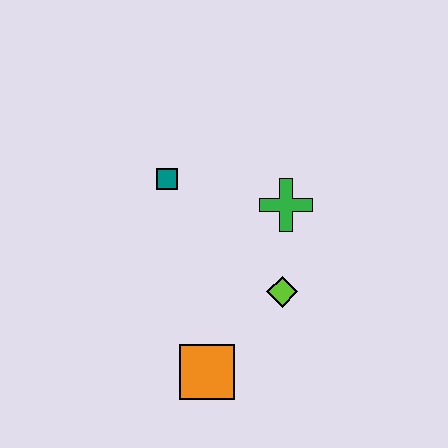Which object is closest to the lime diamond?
The green cross is closest to the lime diamond.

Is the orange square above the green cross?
No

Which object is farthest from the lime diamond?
The teal square is farthest from the lime diamond.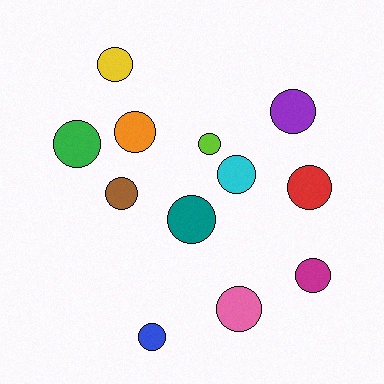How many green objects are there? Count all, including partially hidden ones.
There is 1 green object.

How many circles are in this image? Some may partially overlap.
There are 12 circles.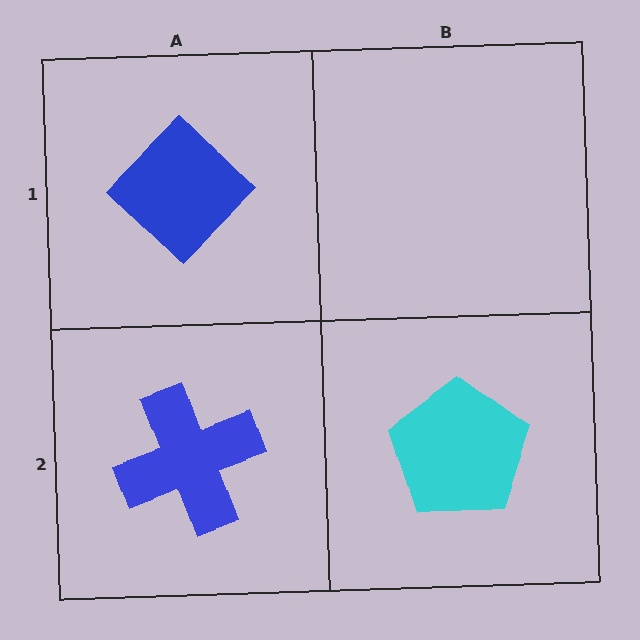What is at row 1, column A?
A blue diamond.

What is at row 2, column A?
A blue cross.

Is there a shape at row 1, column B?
No, that cell is empty.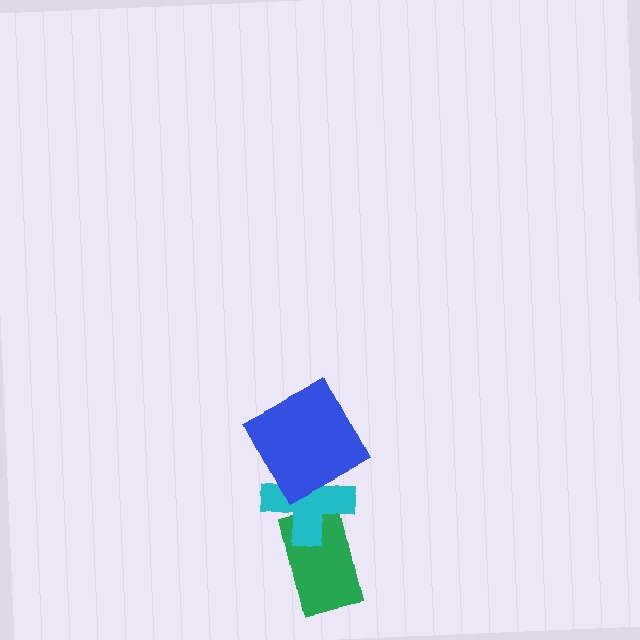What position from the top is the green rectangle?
The green rectangle is 3rd from the top.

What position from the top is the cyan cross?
The cyan cross is 2nd from the top.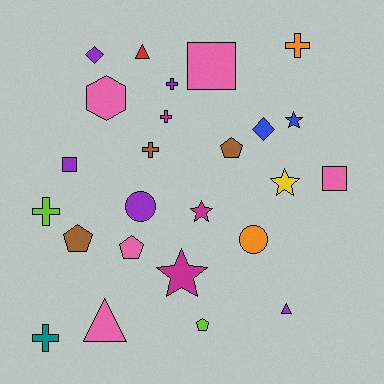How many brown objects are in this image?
There are 3 brown objects.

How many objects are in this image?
There are 25 objects.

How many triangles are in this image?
There are 3 triangles.